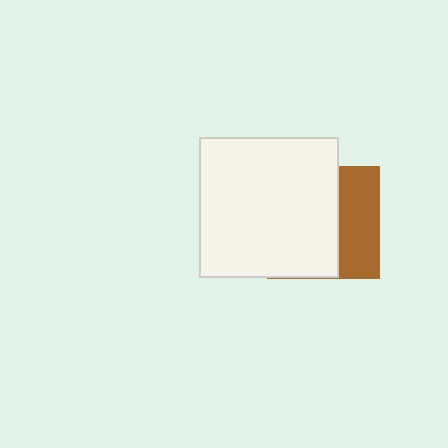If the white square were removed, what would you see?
You would see the complete brown square.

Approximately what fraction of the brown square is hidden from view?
Roughly 63% of the brown square is hidden behind the white square.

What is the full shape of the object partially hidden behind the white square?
The partially hidden object is a brown square.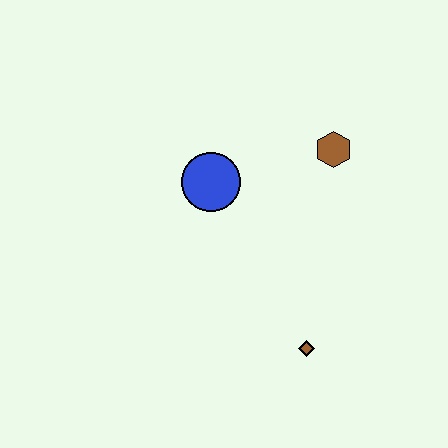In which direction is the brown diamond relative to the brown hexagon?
The brown diamond is below the brown hexagon.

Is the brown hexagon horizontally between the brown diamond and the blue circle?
No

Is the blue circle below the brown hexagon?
Yes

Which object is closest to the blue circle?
The brown hexagon is closest to the blue circle.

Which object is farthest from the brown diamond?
The brown hexagon is farthest from the brown diamond.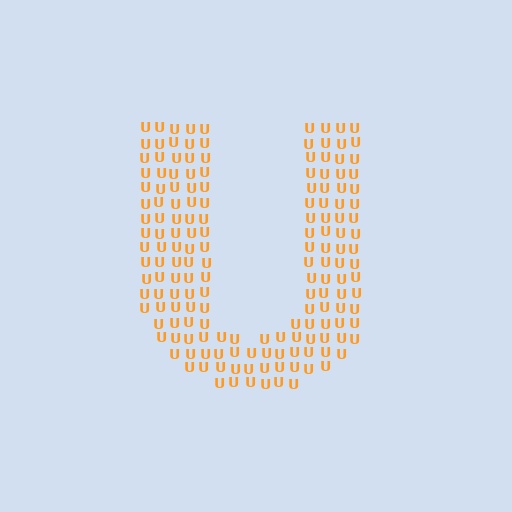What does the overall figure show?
The overall figure shows the letter U.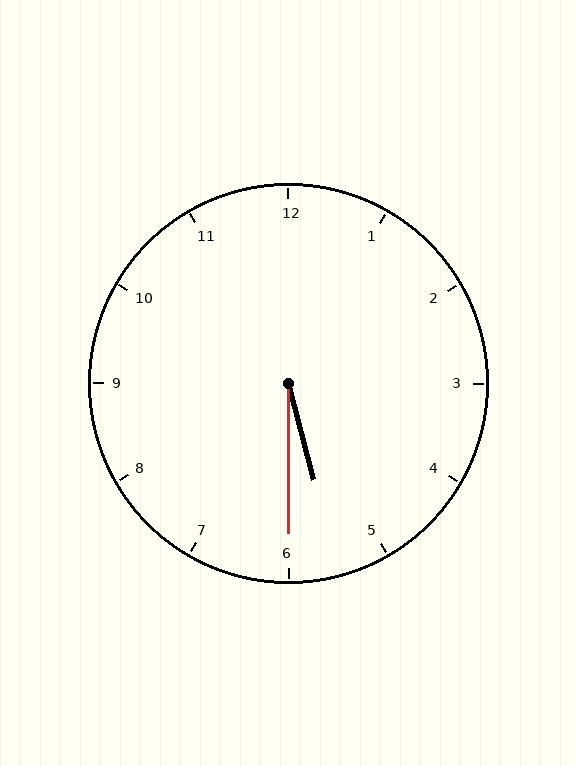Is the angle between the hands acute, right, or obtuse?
It is acute.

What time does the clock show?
5:30.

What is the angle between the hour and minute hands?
Approximately 15 degrees.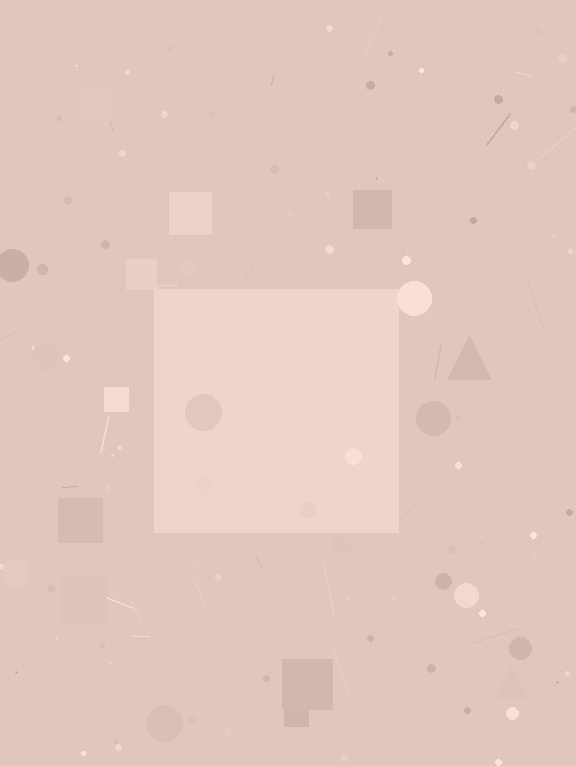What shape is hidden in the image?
A square is hidden in the image.